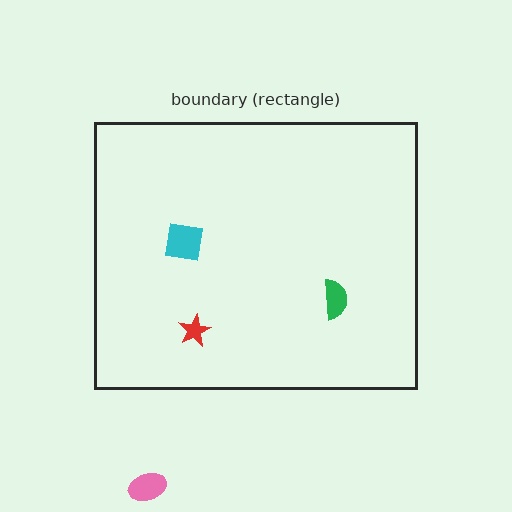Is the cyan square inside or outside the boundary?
Inside.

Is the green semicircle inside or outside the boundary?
Inside.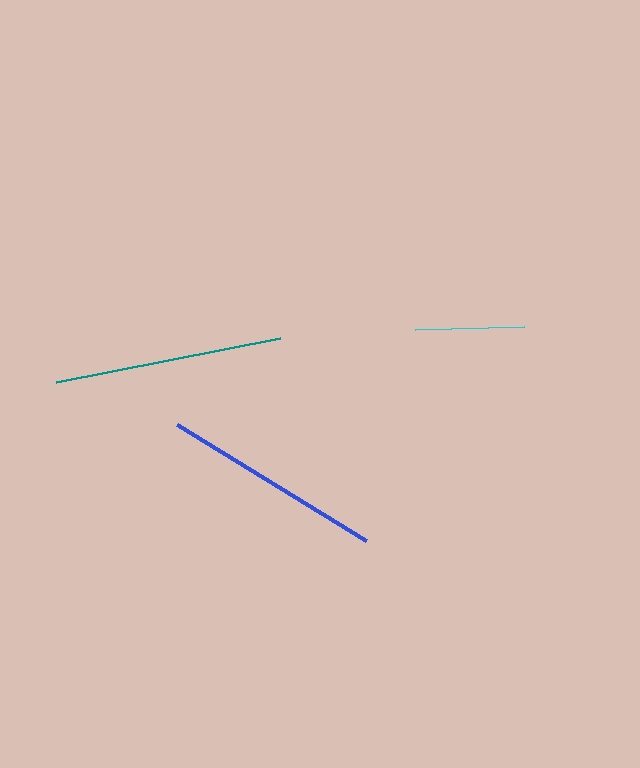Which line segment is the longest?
The teal line is the longest at approximately 228 pixels.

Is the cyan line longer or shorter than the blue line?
The blue line is longer than the cyan line.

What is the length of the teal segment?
The teal segment is approximately 228 pixels long.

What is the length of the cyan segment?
The cyan segment is approximately 109 pixels long.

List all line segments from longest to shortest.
From longest to shortest: teal, blue, cyan.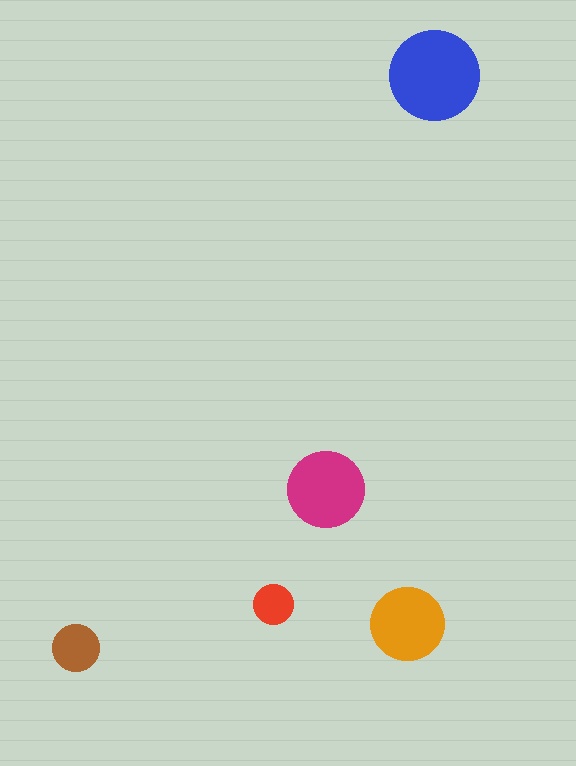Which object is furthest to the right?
The blue circle is rightmost.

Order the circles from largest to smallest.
the blue one, the magenta one, the orange one, the brown one, the red one.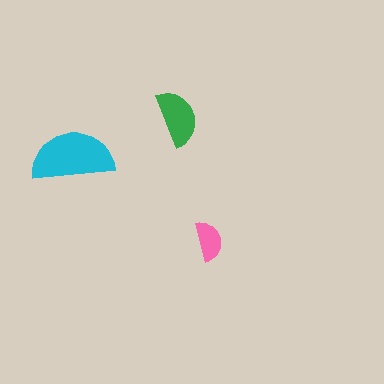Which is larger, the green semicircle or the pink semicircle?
The green one.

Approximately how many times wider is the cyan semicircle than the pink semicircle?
About 2 times wider.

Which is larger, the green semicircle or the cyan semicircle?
The cyan one.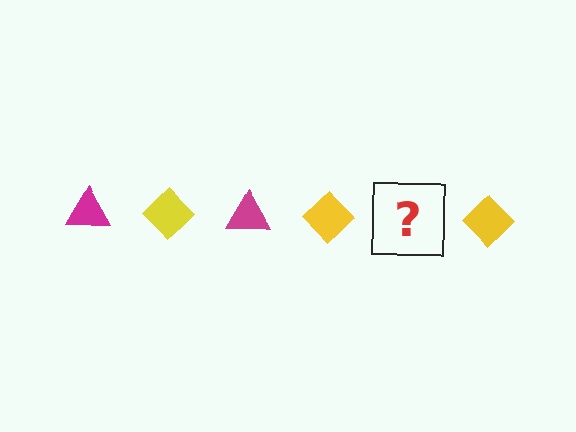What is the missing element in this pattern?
The missing element is a magenta triangle.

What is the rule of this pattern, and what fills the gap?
The rule is that the pattern alternates between magenta triangle and yellow diamond. The gap should be filled with a magenta triangle.